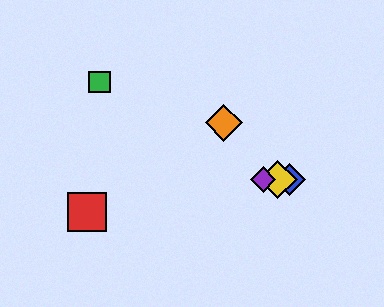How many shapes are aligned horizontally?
3 shapes (the blue diamond, the yellow diamond, the purple diamond) are aligned horizontally.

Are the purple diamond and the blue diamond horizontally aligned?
Yes, both are at y≈180.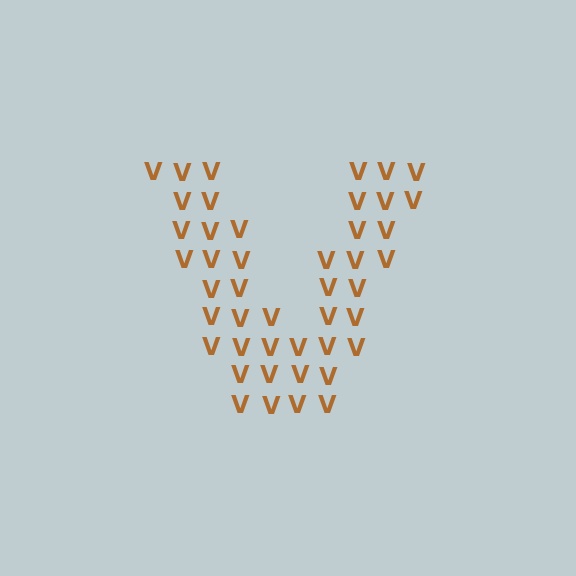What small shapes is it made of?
It is made of small letter V's.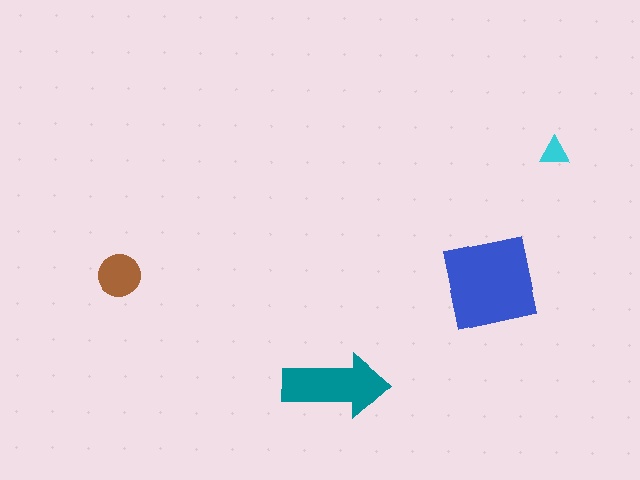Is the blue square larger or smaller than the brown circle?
Larger.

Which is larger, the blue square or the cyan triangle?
The blue square.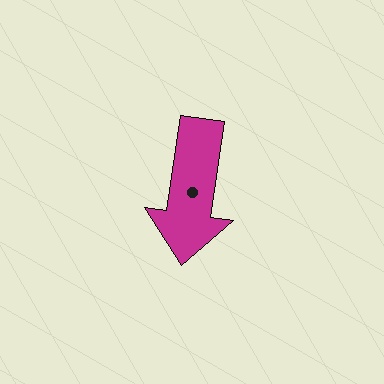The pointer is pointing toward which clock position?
Roughly 6 o'clock.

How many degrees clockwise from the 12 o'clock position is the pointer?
Approximately 188 degrees.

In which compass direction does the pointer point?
South.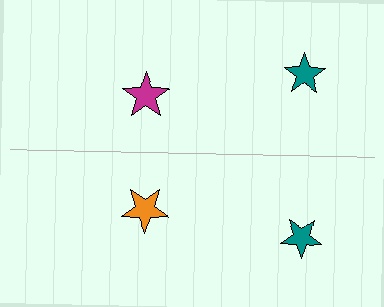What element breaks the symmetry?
The orange star on the bottom side breaks the symmetry — its mirror counterpart is magenta.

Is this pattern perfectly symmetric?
No, the pattern is not perfectly symmetric. The orange star on the bottom side breaks the symmetry — its mirror counterpart is magenta.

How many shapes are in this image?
There are 4 shapes in this image.